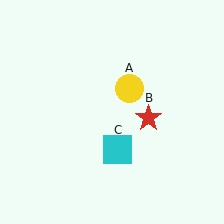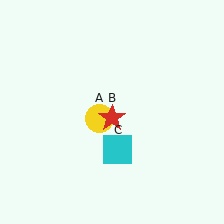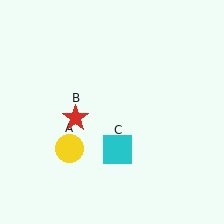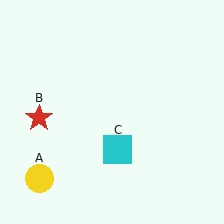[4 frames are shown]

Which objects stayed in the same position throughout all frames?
Cyan square (object C) remained stationary.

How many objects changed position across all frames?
2 objects changed position: yellow circle (object A), red star (object B).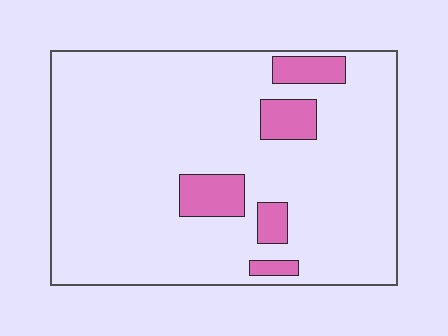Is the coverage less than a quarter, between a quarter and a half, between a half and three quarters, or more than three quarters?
Less than a quarter.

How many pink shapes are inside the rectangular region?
5.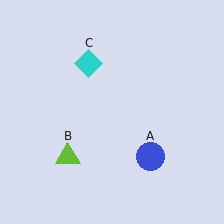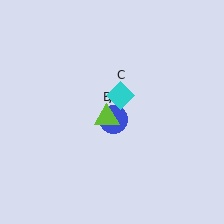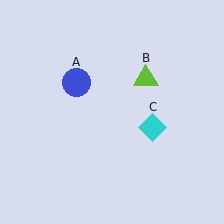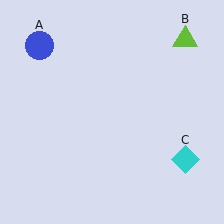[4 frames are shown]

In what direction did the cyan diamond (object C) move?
The cyan diamond (object C) moved down and to the right.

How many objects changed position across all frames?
3 objects changed position: blue circle (object A), lime triangle (object B), cyan diamond (object C).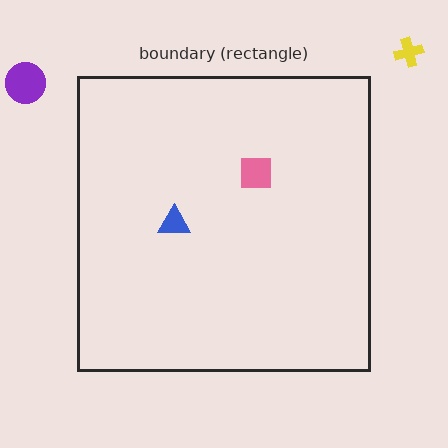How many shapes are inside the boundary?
2 inside, 2 outside.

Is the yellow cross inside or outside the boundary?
Outside.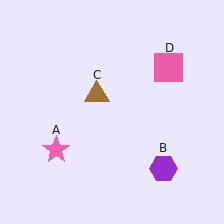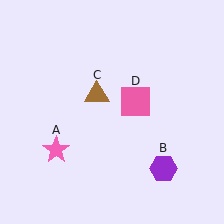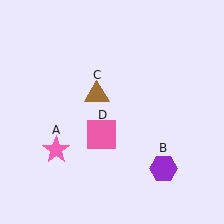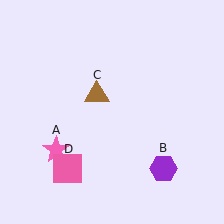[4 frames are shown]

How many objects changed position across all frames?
1 object changed position: pink square (object D).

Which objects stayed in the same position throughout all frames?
Pink star (object A) and purple hexagon (object B) and brown triangle (object C) remained stationary.